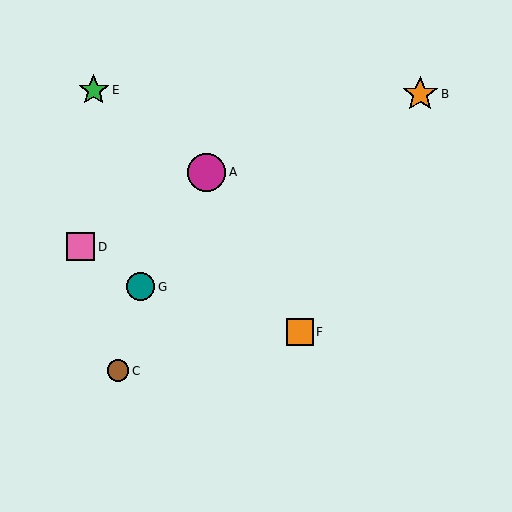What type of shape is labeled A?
Shape A is a magenta circle.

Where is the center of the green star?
The center of the green star is at (94, 90).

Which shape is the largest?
The magenta circle (labeled A) is the largest.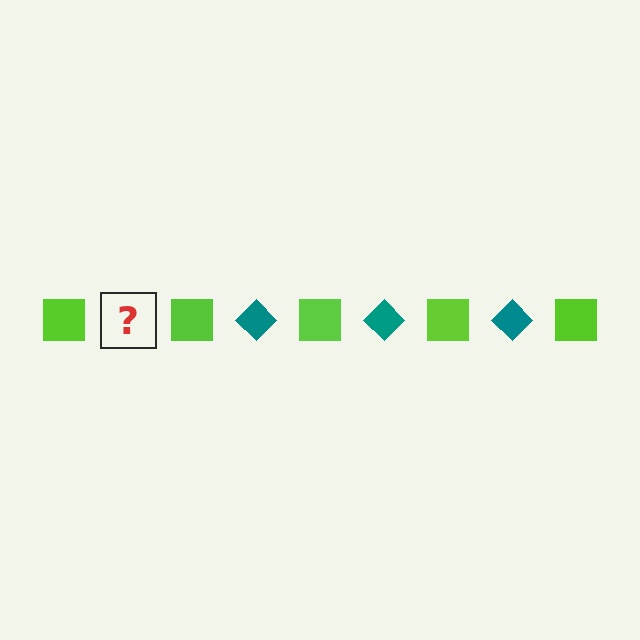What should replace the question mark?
The question mark should be replaced with a teal diamond.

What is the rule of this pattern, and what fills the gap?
The rule is that the pattern alternates between lime square and teal diamond. The gap should be filled with a teal diamond.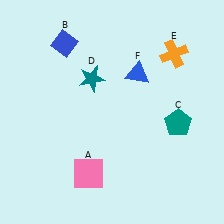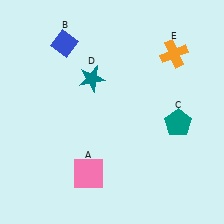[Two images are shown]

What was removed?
The blue triangle (F) was removed in Image 2.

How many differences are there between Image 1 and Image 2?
There is 1 difference between the two images.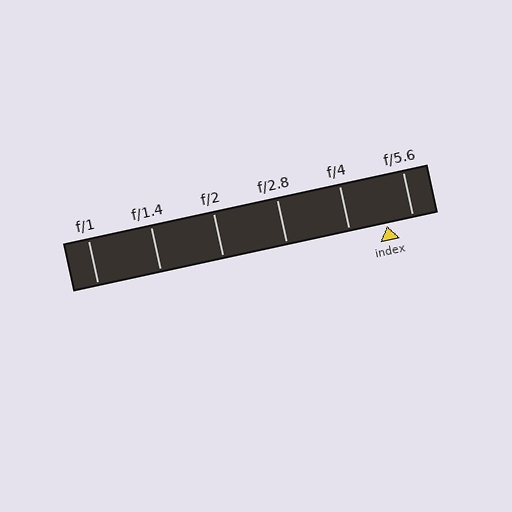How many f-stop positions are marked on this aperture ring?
There are 6 f-stop positions marked.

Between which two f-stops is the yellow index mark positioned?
The index mark is between f/4 and f/5.6.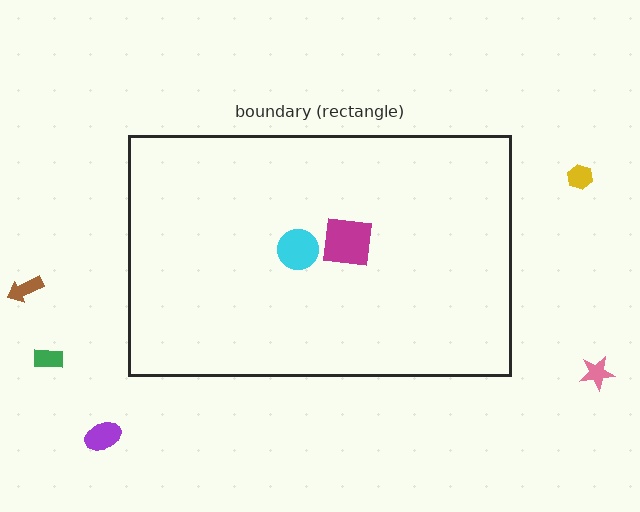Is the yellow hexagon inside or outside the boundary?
Outside.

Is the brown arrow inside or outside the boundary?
Outside.